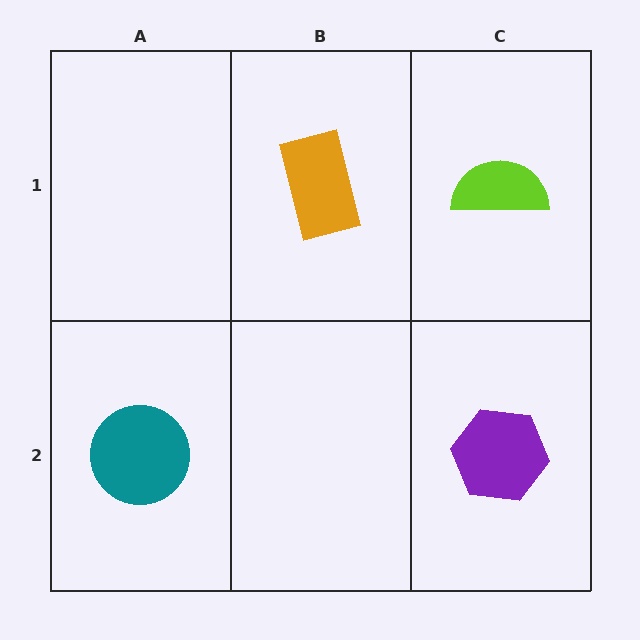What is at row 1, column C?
A lime semicircle.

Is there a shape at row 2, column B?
No, that cell is empty.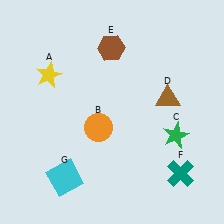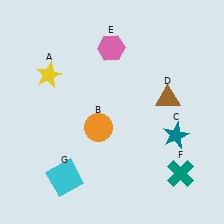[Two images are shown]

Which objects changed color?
C changed from green to teal. E changed from brown to pink.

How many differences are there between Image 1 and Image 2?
There are 2 differences between the two images.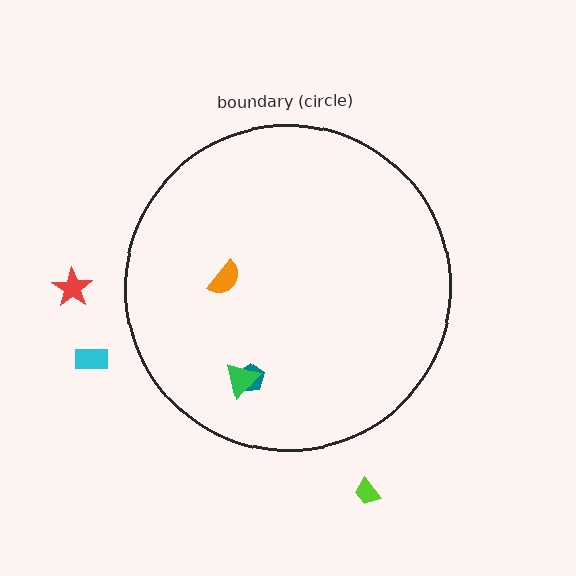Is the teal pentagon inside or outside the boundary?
Inside.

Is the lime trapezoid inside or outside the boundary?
Outside.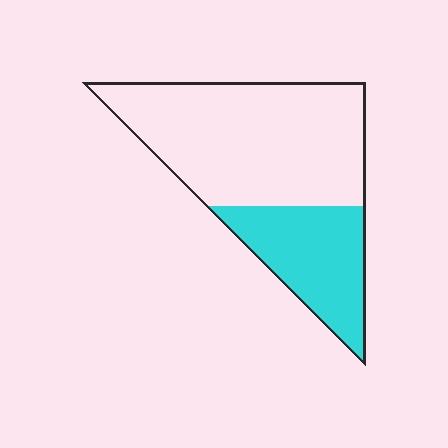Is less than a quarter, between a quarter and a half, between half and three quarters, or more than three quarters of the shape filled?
Between a quarter and a half.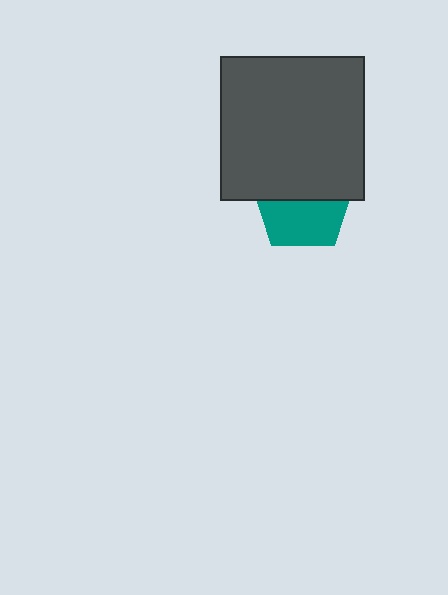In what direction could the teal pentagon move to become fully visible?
The teal pentagon could move down. That would shift it out from behind the dark gray square entirely.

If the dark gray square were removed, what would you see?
You would see the complete teal pentagon.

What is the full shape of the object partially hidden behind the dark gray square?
The partially hidden object is a teal pentagon.